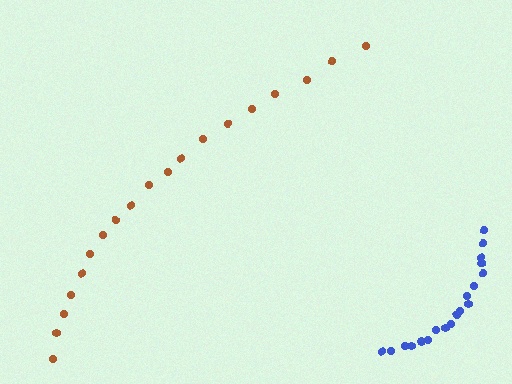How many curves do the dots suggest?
There are 2 distinct paths.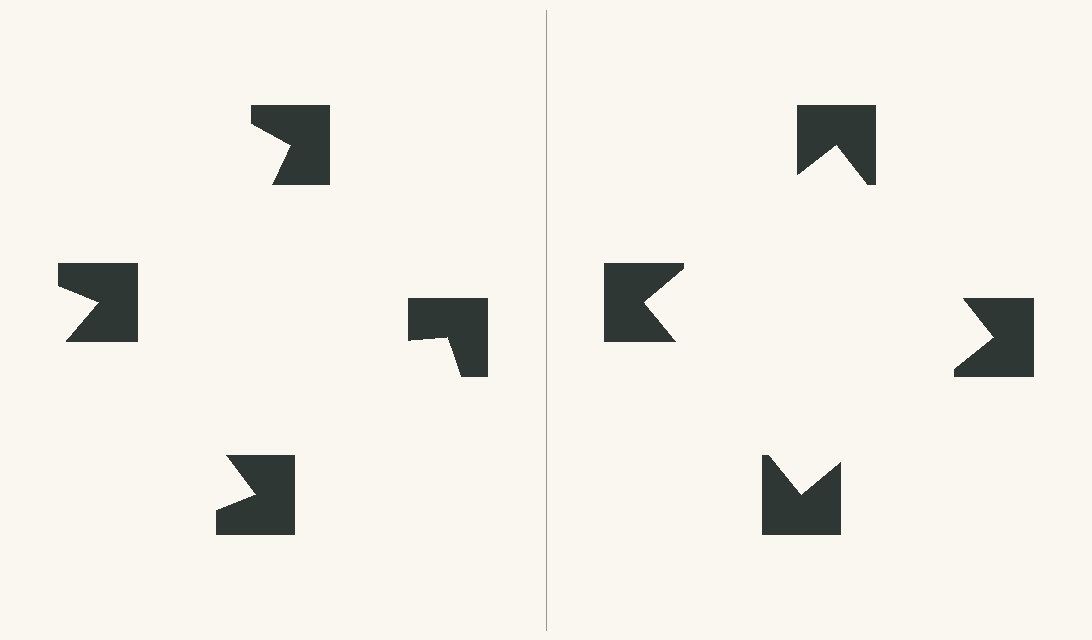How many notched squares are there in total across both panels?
8 — 4 on each side.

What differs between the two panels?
The notched squares are positioned identically on both sides; only the wedge orientations differ. On the right they align to a square; on the left they are misaligned.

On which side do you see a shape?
An illusory square appears on the right side. On the left side the wedge cuts are rotated, so no coherent shape forms.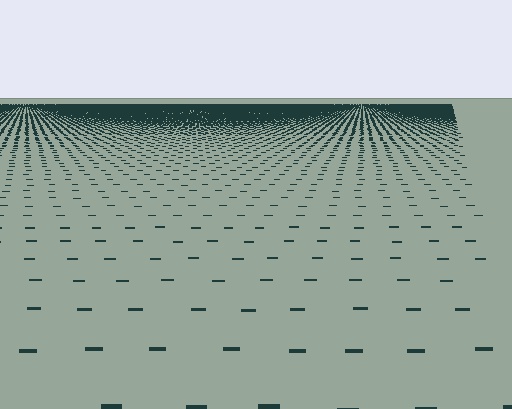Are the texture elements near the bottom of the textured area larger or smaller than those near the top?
Larger. Near the bottom, elements are closer to the viewer and appear at a bigger on-screen size.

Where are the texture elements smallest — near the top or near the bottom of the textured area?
Near the top.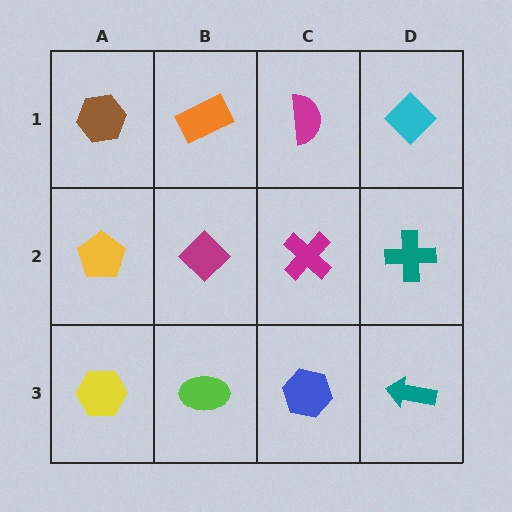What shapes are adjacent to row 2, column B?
An orange rectangle (row 1, column B), a lime ellipse (row 3, column B), a yellow pentagon (row 2, column A), a magenta cross (row 2, column C).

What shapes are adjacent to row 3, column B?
A magenta diamond (row 2, column B), a yellow hexagon (row 3, column A), a blue hexagon (row 3, column C).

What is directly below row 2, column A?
A yellow hexagon.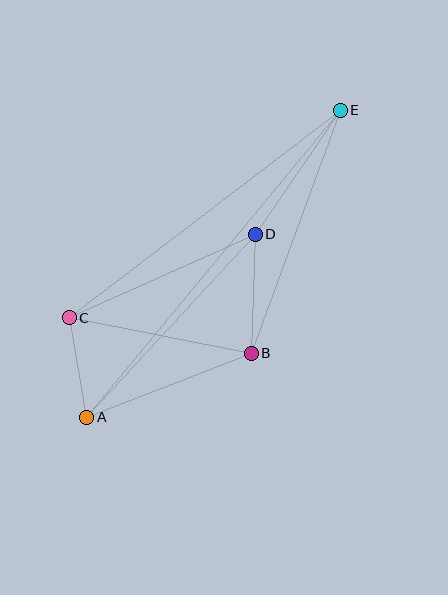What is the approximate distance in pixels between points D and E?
The distance between D and E is approximately 150 pixels.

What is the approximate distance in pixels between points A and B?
The distance between A and B is approximately 177 pixels.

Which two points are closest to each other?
Points A and C are closest to each other.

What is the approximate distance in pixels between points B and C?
The distance between B and C is approximately 186 pixels.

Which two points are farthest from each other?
Points A and E are farthest from each other.